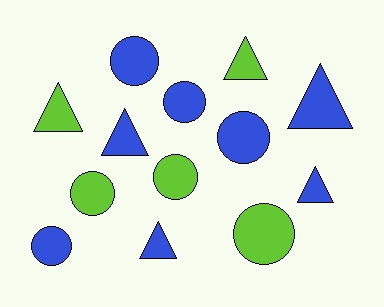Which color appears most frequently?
Blue, with 8 objects.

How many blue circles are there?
There are 4 blue circles.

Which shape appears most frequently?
Circle, with 7 objects.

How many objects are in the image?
There are 13 objects.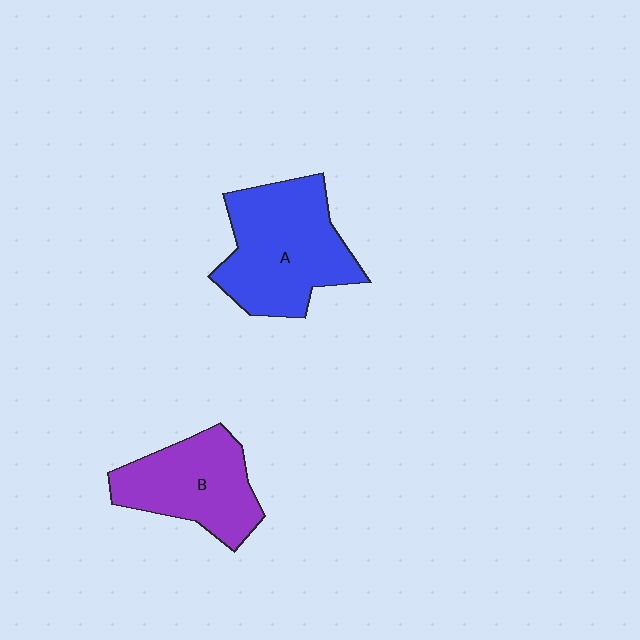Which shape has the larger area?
Shape A (blue).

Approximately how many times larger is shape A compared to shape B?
Approximately 1.3 times.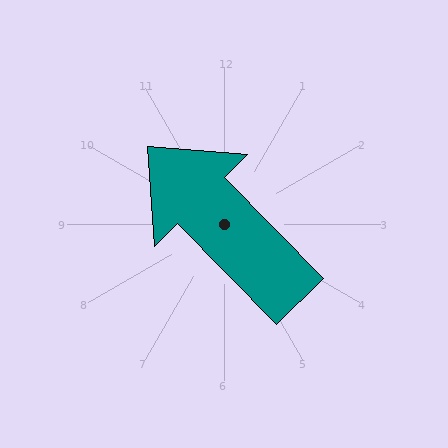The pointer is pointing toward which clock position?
Roughly 11 o'clock.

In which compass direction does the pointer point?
Northwest.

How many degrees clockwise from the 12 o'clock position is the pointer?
Approximately 316 degrees.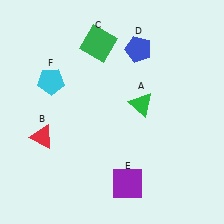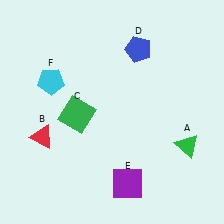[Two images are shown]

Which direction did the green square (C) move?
The green square (C) moved down.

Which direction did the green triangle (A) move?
The green triangle (A) moved right.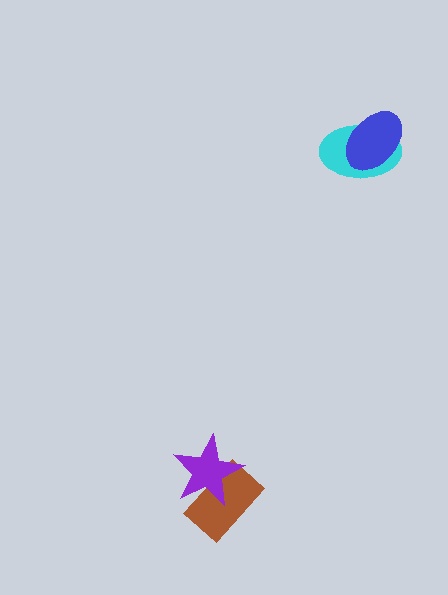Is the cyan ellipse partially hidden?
Yes, it is partially covered by another shape.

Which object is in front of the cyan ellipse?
The blue ellipse is in front of the cyan ellipse.